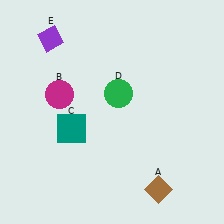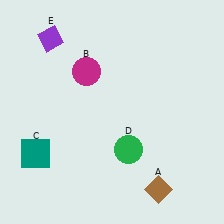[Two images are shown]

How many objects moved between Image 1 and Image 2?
3 objects moved between the two images.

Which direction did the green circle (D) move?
The green circle (D) moved down.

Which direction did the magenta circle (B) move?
The magenta circle (B) moved right.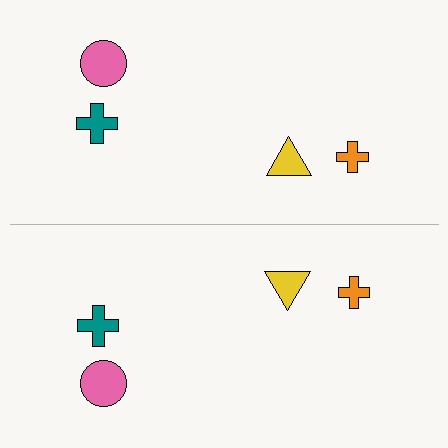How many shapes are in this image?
There are 8 shapes in this image.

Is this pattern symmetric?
Yes, this pattern has bilateral (reflection) symmetry.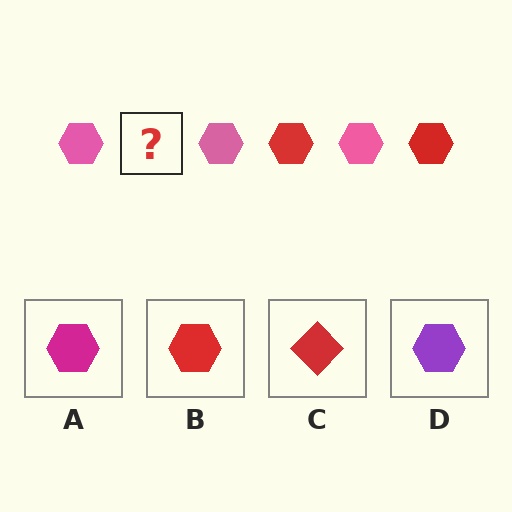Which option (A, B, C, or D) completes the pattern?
B.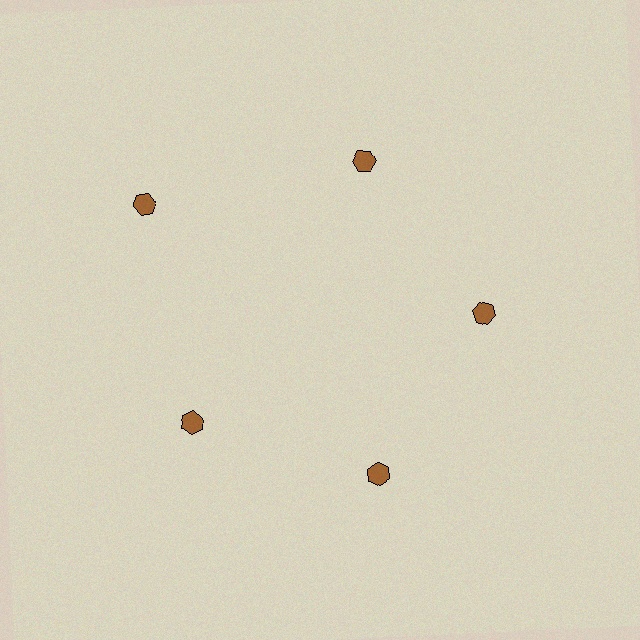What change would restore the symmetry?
The symmetry would be restored by moving it inward, back onto the ring so that all 5 hexagons sit at equal angles and equal distance from the center.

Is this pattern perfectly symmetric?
No. The 5 brown hexagons are arranged in a ring, but one element near the 10 o'clock position is pushed outward from the center, breaking the 5-fold rotational symmetry.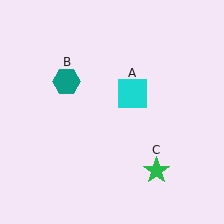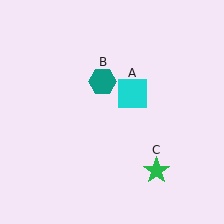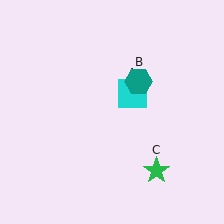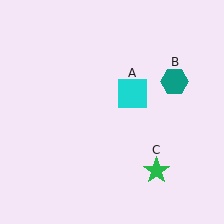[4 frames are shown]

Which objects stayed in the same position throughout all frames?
Cyan square (object A) and green star (object C) remained stationary.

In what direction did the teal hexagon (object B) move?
The teal hexagon (object B) moved right.